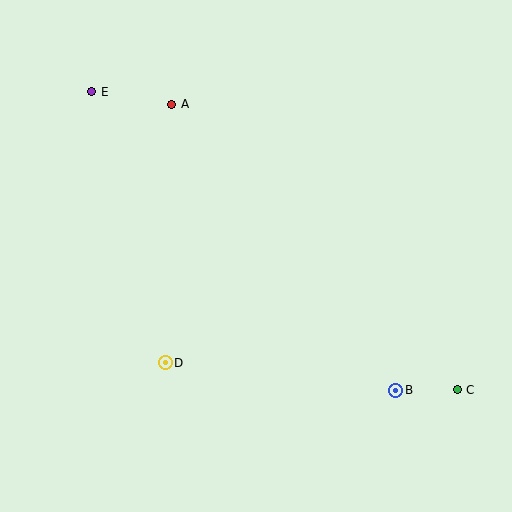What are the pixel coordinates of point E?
Point E is at (92, 92).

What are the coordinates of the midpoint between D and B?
The midpoint between D and B is at (280, 376).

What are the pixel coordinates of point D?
Point D is at (165, 363).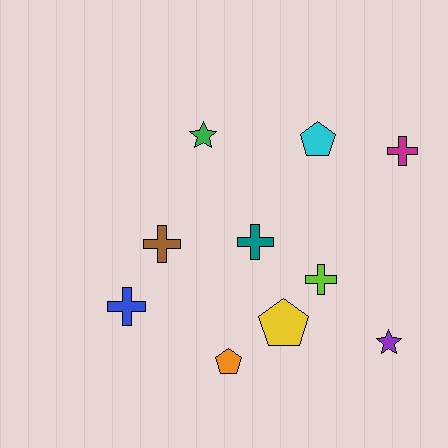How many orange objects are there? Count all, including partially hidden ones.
There is 1 orange object.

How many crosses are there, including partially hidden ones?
There are 5 crosses.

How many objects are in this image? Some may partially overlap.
There are 10 objects.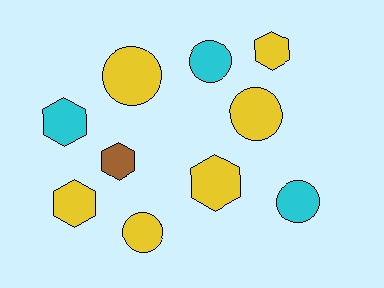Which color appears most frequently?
Yellow, with 6 objects.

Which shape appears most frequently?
Hexagon, with 5 objects.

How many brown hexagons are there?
There is 1 brown hexagon.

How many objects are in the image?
There are 10 objects.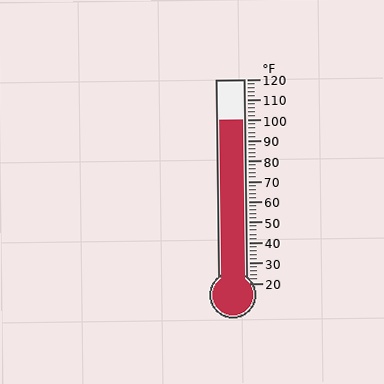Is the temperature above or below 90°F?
The temperature is above 90°F.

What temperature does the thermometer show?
The thermometer shows approximately 100°F.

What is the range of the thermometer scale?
The thermometer scale ranges from 20°F to 120°F.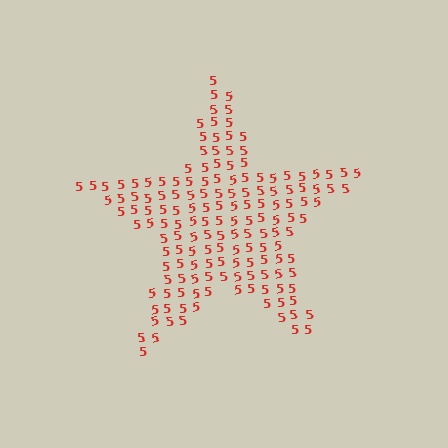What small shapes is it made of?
It is made of small digit 5's.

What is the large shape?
The large shape is a star.